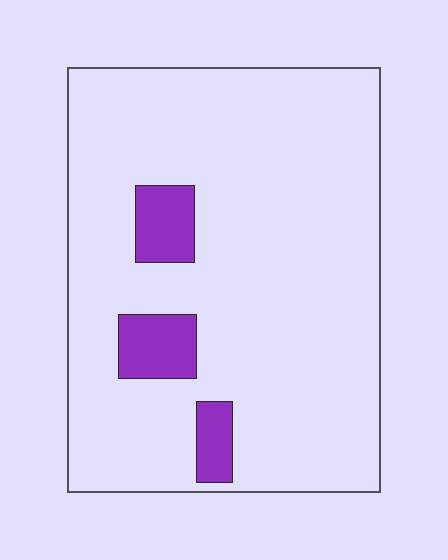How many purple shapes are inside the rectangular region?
3.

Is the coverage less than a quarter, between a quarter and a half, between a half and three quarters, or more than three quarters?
Less than a quarter.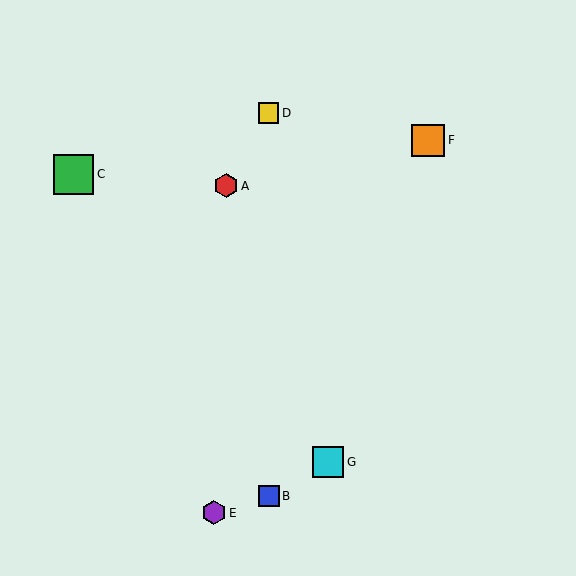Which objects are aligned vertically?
Objects B, D are aligned vertically.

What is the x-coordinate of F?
Object F is at x≈428.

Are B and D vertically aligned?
Yes, both are at x≈269.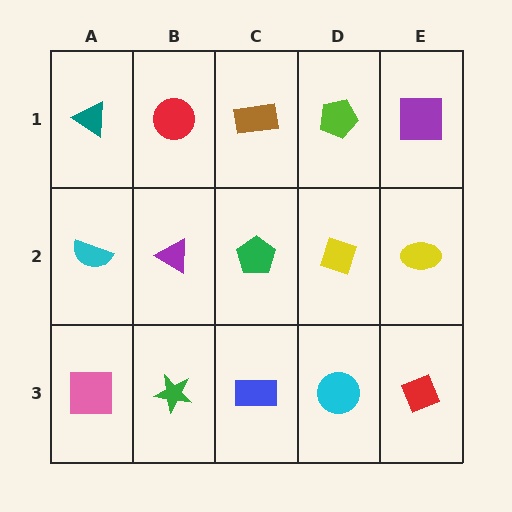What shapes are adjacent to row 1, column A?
A cyan semicircle (row 2, column A), a red circle (row 1, column B).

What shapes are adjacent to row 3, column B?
A purple triangle (row 2, column B), a pink square (row 3, column A), a blue rectangle (row 3, column C).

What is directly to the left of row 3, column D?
A blue rectangle.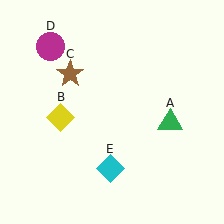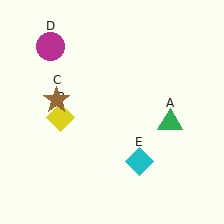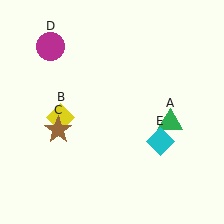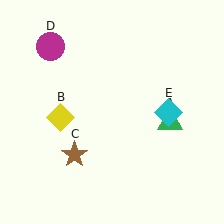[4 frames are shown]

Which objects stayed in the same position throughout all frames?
Green triangle (object A) and yellow diamond (object B) and magenta circle (object D) remained stationary.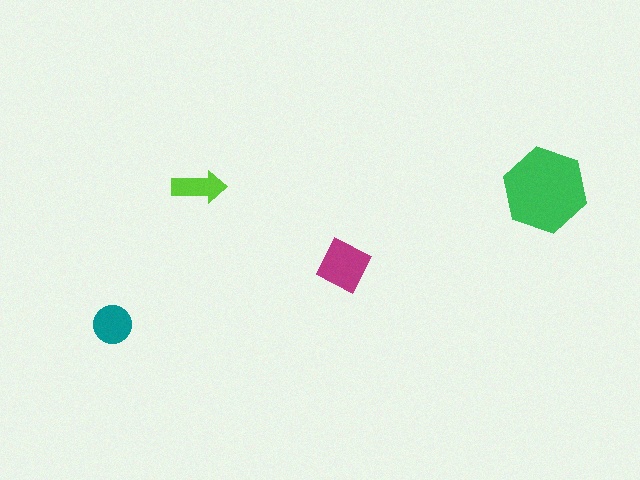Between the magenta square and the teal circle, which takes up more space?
The magenta square.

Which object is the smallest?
The lime arrow.